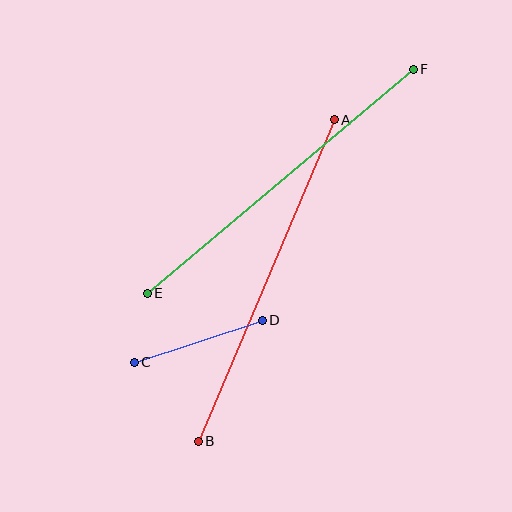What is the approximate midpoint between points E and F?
The midpoint is at approximately (280, 181) pixels.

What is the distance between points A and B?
The distance is approximately 349 pixels.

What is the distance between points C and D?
The distance is approximately 135 pixels.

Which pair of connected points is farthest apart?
Points A and B are farthest apart.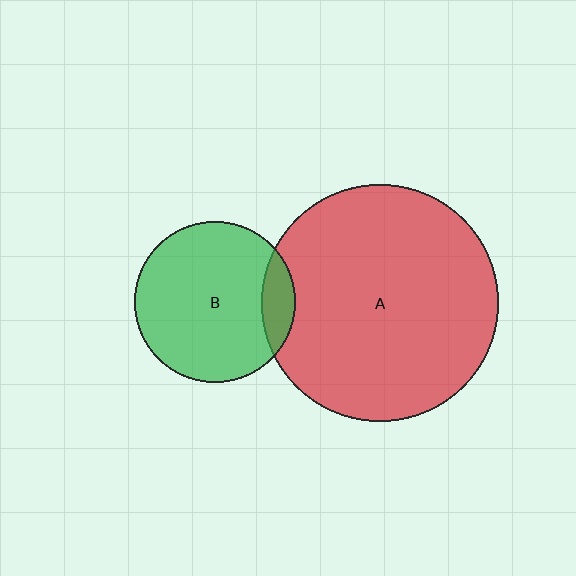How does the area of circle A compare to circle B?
Approximately 2.2 times.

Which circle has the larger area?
Circle A (red).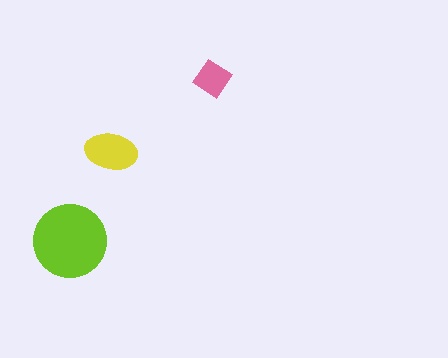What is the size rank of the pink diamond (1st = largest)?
3rd.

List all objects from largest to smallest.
The lime circle, the yellow ellipse, the pink diamond.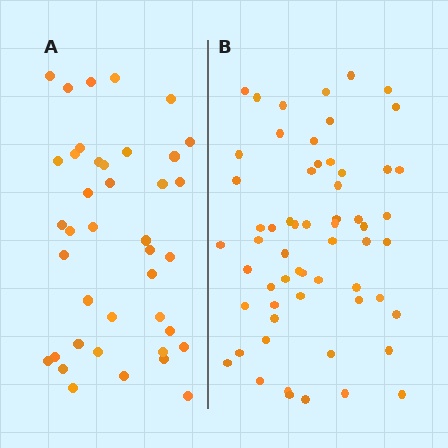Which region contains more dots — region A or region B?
Region B (the right region) has more dots.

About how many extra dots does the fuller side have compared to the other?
Region B has approximately 20 more dots than region A.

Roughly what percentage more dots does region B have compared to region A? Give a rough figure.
About 50% more.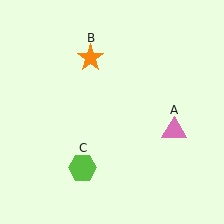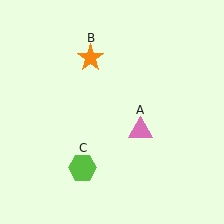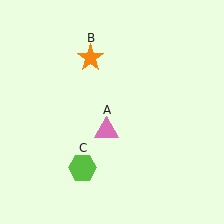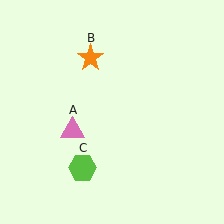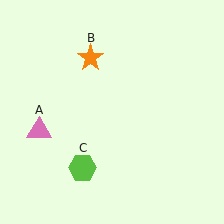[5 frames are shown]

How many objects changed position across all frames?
1 object changed position: pink triangle (object A).